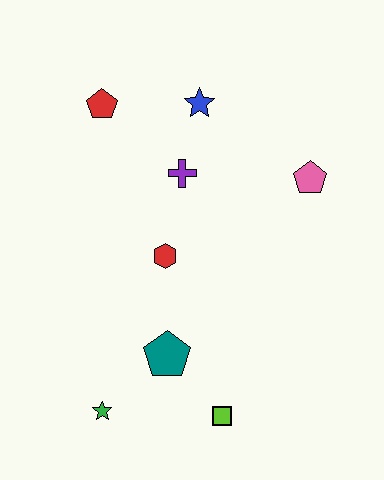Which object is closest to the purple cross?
The blue star is closest to the purple cross.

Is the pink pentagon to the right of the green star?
Yes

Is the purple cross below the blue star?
Yes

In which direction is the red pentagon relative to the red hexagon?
The red pentagon is above the red hexagon.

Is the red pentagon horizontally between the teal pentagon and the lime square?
No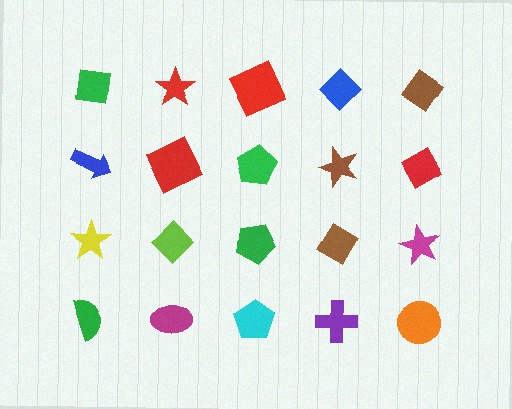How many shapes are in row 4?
5 shapes.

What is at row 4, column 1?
A green semicircle.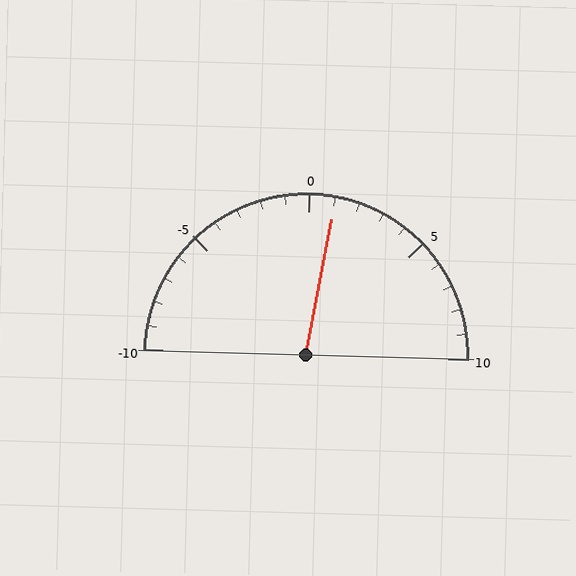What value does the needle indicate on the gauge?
The needle indicates approximately 1.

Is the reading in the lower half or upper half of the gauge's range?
The reading is in the upper half of the range (-10 to 10).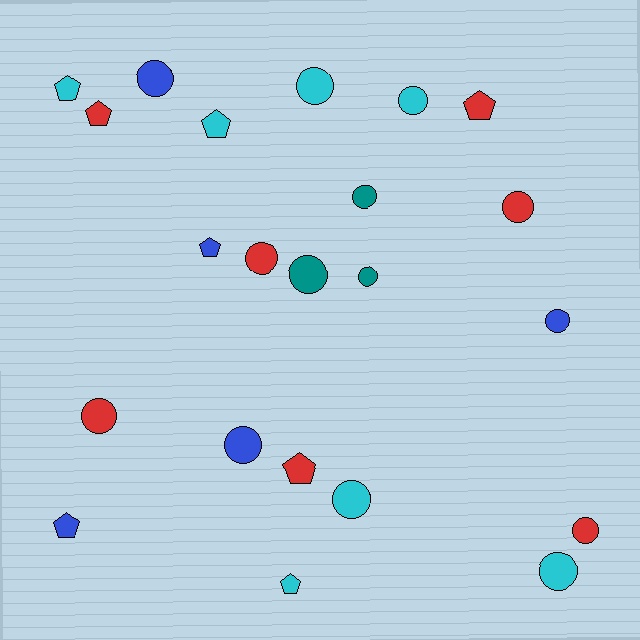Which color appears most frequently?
Red, with 7 objects.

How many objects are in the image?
There are 22 objects.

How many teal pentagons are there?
There are no teal pentagons.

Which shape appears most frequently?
Circle, with 14 objects.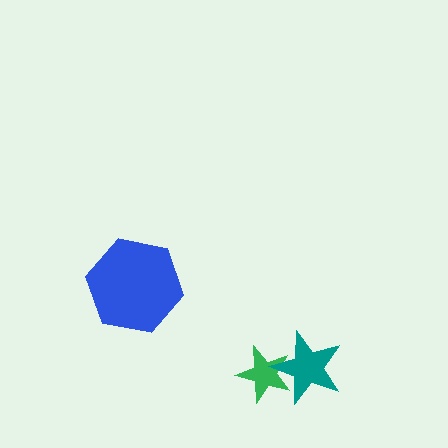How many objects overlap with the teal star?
1 object overlaps with the teal star.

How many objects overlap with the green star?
1 object overlaps with the green star.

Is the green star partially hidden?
Yes, it is partially covered by another shape.